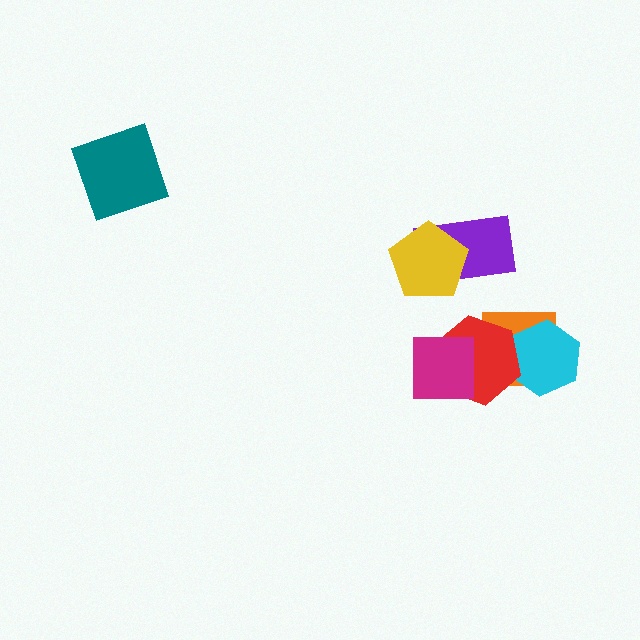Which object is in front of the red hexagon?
The magenta square is in front of the red hexagon.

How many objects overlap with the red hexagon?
3 objects overlap with the red hexagon.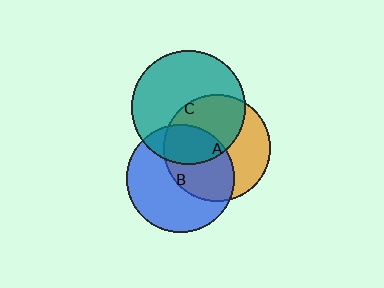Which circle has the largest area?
Circle C (teal).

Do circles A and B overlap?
Yes.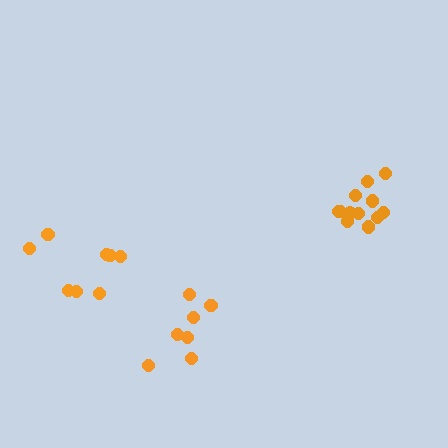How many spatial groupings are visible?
There are 3 spatial groupings.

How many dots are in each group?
Group 1: 12 dots, Group 2: 8 dots, Group 3: 7 dots (27 total).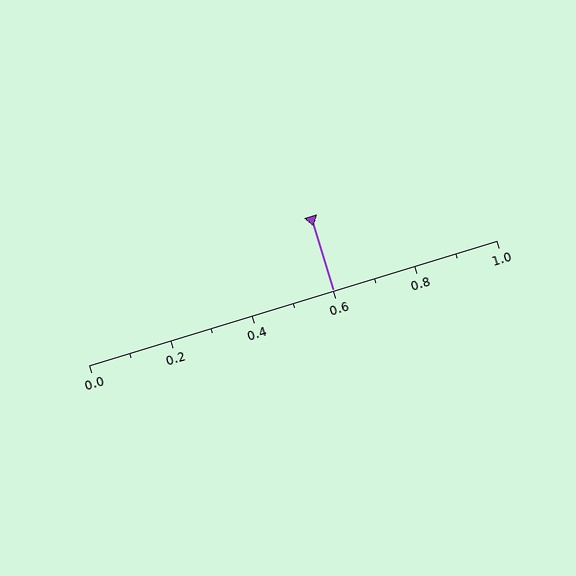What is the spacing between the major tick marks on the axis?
The major ticks are spaced 0.2 apart.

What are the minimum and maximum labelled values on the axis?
The axis runs from 0.0 to 1.0.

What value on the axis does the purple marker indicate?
The marker indicates approximately 0.6.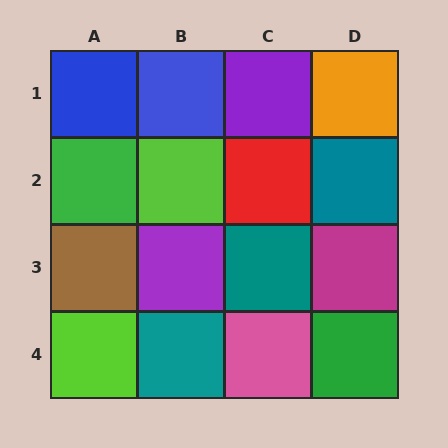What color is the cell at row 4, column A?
Lime.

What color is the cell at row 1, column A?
Blue.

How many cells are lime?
2 cells are lime.